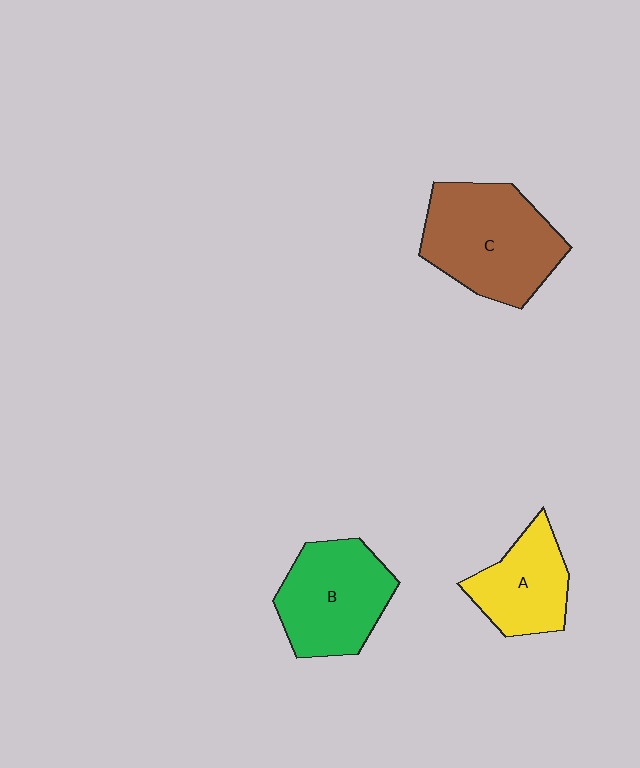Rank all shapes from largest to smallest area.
From largest to smallest: C (brown), B (green), A (yellow).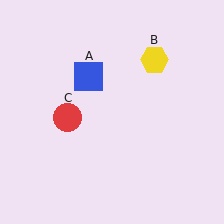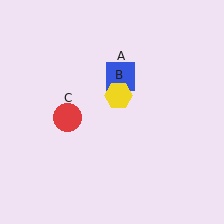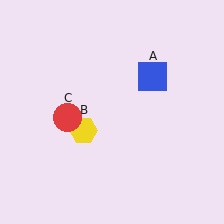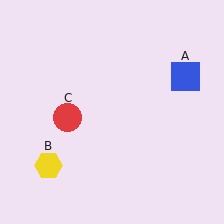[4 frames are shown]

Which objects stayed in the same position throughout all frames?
Red circle (object C) remained stationary.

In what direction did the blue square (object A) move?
The blue square (object A) moved right.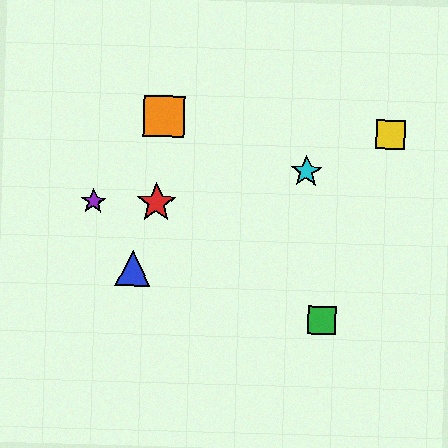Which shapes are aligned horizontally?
The red star, the purple star are aligned horizontally.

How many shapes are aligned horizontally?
2 shapes (the red star, the purple star) are aligned horizontally.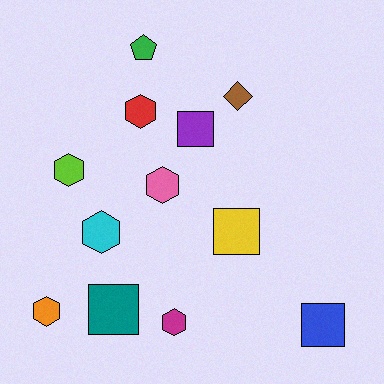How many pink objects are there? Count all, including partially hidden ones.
There is 1 pink object.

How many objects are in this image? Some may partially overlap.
There are 12 objects.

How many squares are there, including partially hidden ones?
There are 4 squares.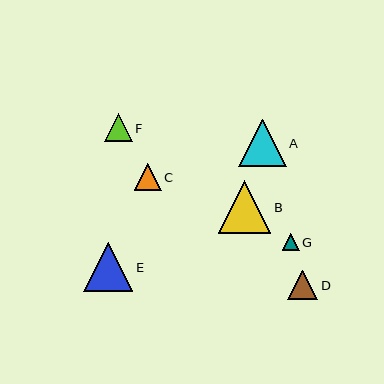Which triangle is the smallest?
Triangle G is the smallest with a size of approximately 17 pixels.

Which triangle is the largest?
Triangle B is the largest with a size of approximately 53 pixels.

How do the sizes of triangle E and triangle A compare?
Triangle E and triangle A are approximately the same size.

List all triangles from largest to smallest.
From largest to smallest: B, E, A, D, F, C, G.